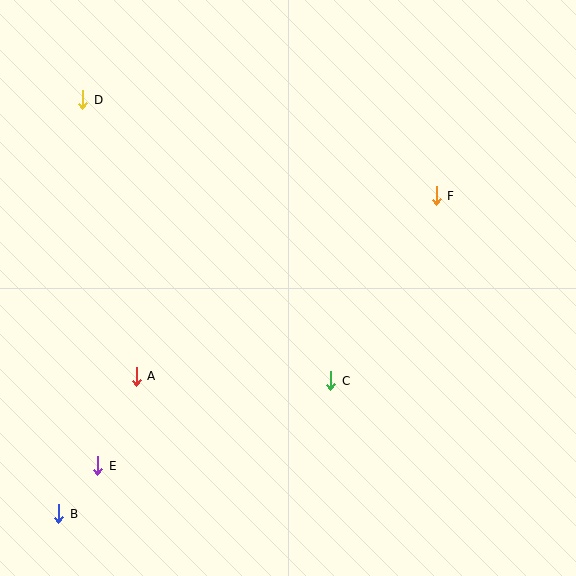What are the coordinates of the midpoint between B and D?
The midpoint between B and D is at (71, 307).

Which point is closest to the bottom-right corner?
Point C is closest to the bottom-right corner.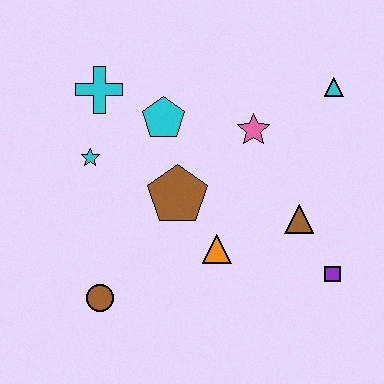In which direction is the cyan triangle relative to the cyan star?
The cyan triangle is to the right of the cyan star.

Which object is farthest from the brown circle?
The cyan triangle is farthest from the brown circle.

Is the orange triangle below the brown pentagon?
Yes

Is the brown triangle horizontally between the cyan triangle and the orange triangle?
Yes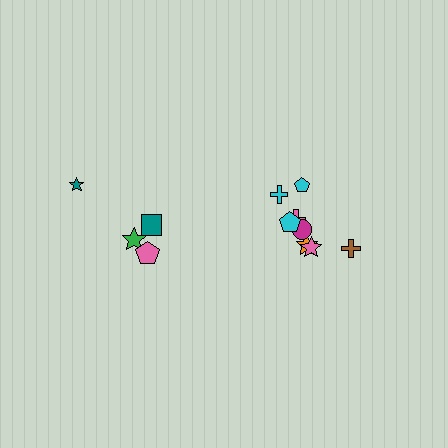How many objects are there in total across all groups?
There are 12 objects.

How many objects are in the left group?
There are 4 objects.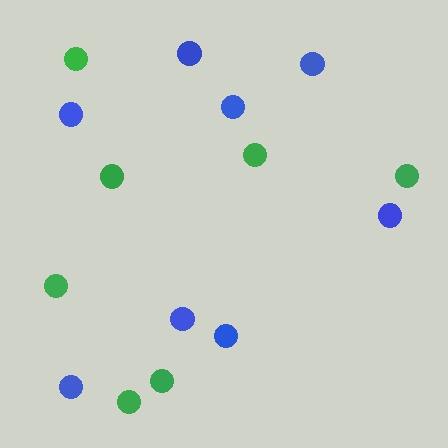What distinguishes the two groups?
There are 2 groups: one group of green circles (7) and one group of blue circles (8).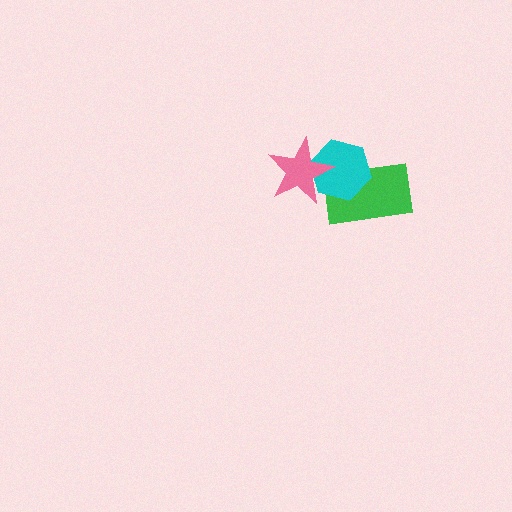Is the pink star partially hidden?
No, no other shape covers it.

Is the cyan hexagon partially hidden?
Yes, it is partially covered by another shape.